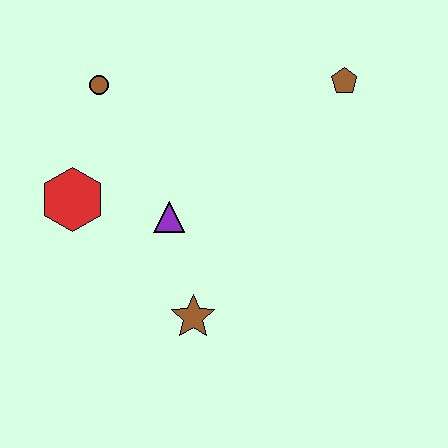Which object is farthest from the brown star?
The brown pentagon is farthest from the brown star.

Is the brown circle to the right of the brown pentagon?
No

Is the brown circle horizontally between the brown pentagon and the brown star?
No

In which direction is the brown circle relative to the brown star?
The brown circle is above the brown star.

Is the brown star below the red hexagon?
Yes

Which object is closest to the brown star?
The purple triangle is closest to the brown star.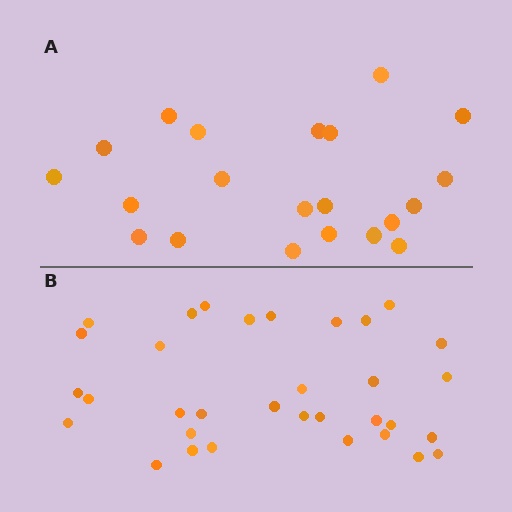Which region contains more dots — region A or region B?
Region B (the bottom region) has more dots.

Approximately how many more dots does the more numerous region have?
Region B has roughly 12 or so more dots than region A.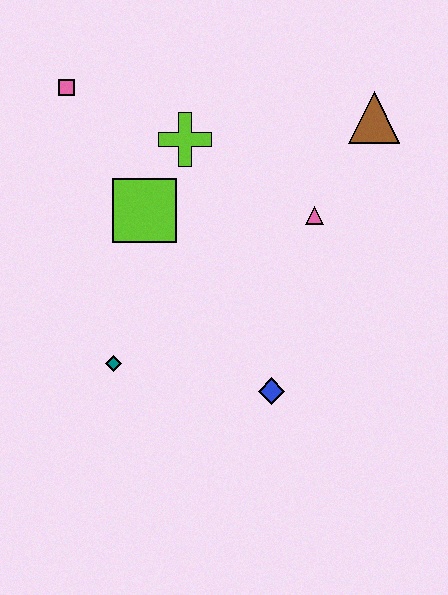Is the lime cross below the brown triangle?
Yes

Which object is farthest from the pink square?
The blue diamond is farthest from the pink square.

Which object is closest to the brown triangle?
The pink triangle is closest to the brown triangle.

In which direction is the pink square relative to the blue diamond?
The pink square is above the blue diamond.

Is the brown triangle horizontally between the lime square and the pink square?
No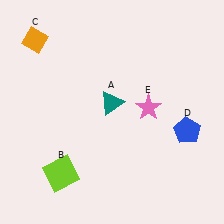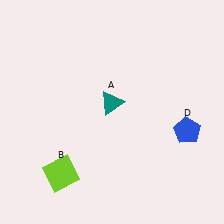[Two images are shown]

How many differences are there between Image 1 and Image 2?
There are 2 differences between the two images.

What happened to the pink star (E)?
The pink star (E) was removed in Image 2. It was in the top-right area of Image 1.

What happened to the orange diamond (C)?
The orange diamond (C) was removed in Image 2. It was in the top-left area of Image 1.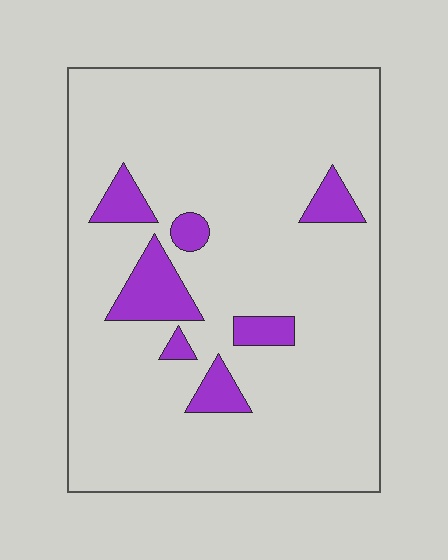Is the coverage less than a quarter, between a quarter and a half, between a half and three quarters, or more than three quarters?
Less than a quarter.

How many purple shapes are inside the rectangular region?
7.